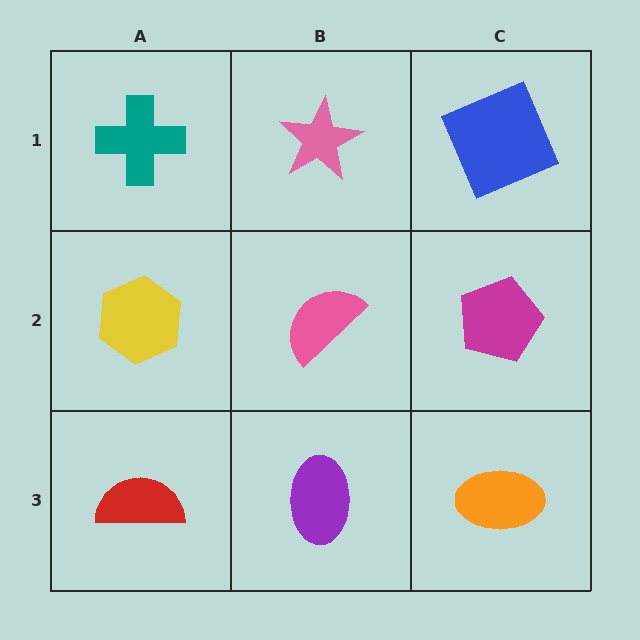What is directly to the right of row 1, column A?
A pink star.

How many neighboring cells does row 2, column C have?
3.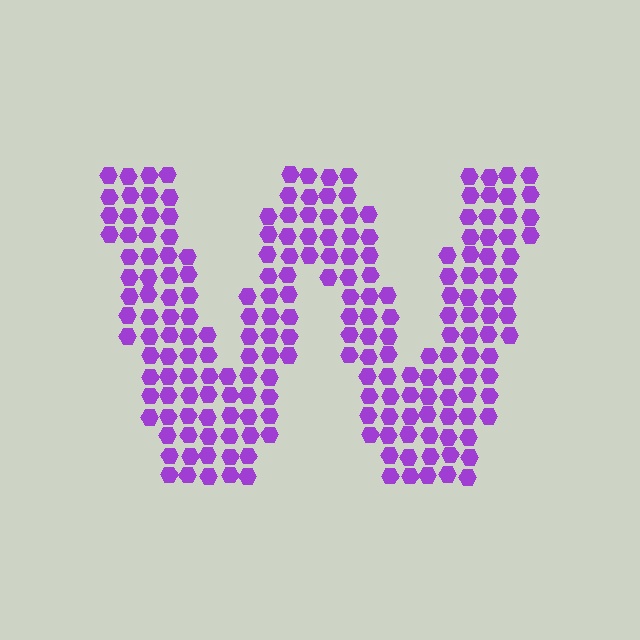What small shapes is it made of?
It is made of small hexagons.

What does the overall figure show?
The overall figure shows the letter W.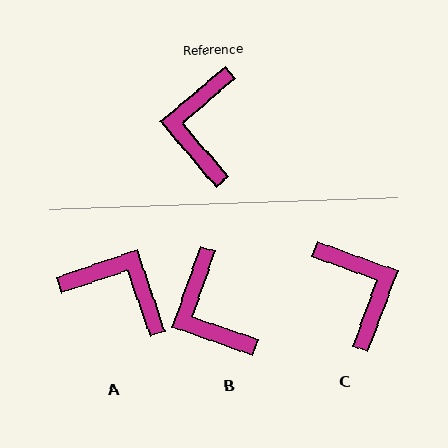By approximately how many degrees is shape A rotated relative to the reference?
Approximately 112 degrees clockwise.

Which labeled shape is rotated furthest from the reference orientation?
C, about 151 degrees away.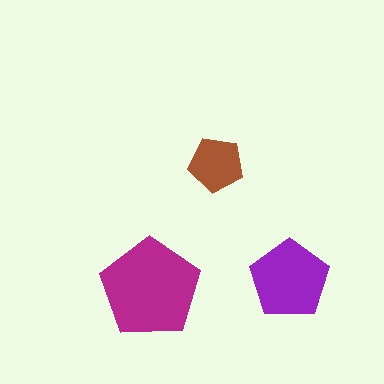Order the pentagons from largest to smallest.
the magenta one, the purple one, the brown one.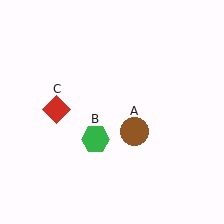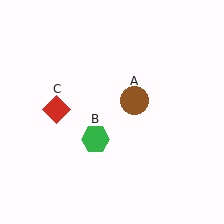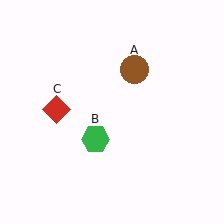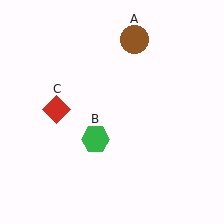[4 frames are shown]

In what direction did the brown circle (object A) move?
The brown circle (object A) moved up.